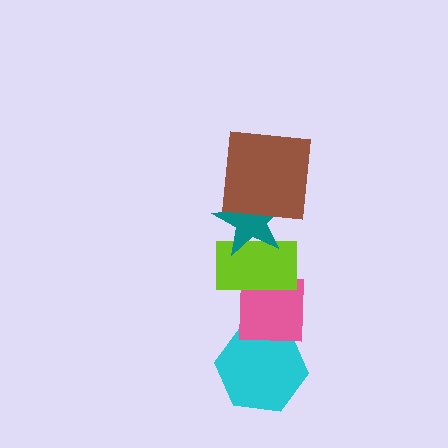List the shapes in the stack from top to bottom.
From top to bottom: the brown square, the teal star, the lime rectangle, the pink square, the cyan hexagon.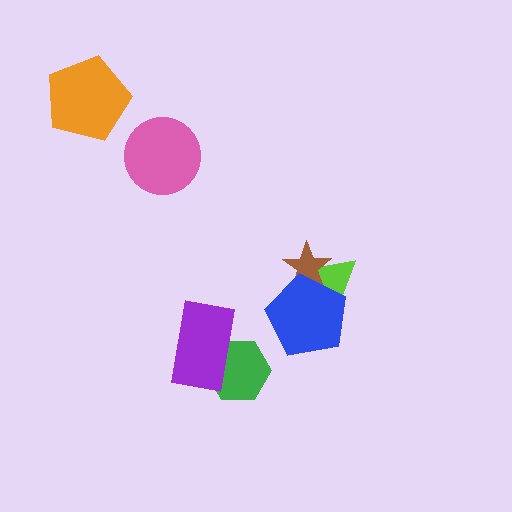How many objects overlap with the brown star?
2 objects overlap with the brown star.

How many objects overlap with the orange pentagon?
0 objects overlap with the orange pentagon.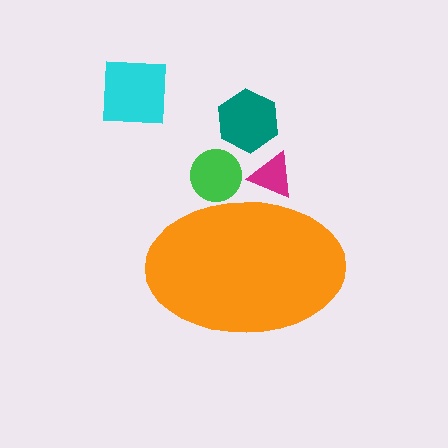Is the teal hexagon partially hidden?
No, the teal hexagon is fully visible.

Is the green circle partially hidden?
Yes, the green circle is partially hidden behind the orange ellipse.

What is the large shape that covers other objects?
An orange ellipse.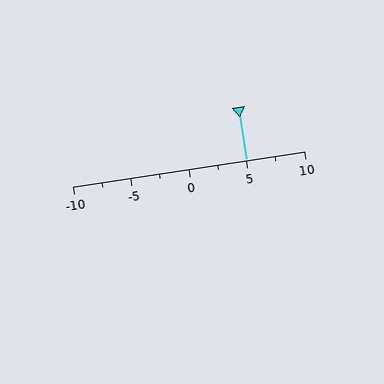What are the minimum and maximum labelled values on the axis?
The axis runs from -10 to 10.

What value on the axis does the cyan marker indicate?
The marker indicates approximately 5.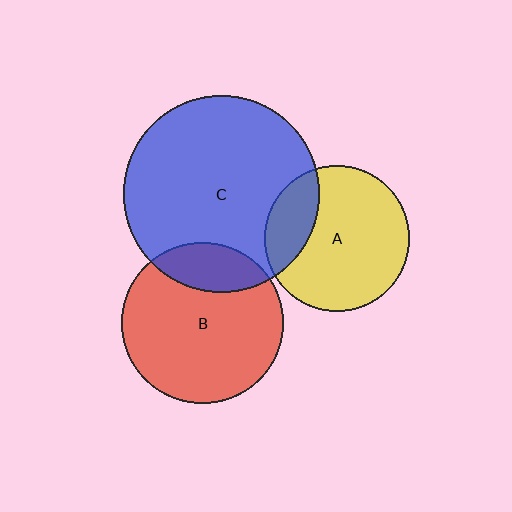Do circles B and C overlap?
Yes.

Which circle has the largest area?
Circle C (blue).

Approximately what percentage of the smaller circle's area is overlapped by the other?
Approximately 20%.